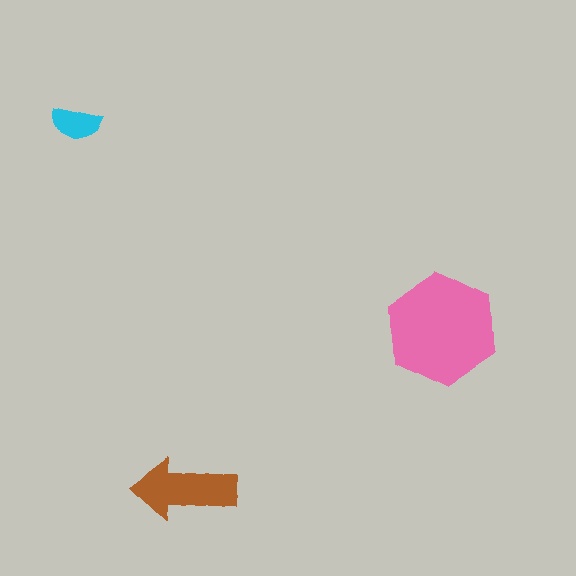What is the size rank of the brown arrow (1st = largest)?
2nd.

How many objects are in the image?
There are 3 objects in the image.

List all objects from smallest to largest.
The cyan semicircle, the brown arrow, the pink hexagon.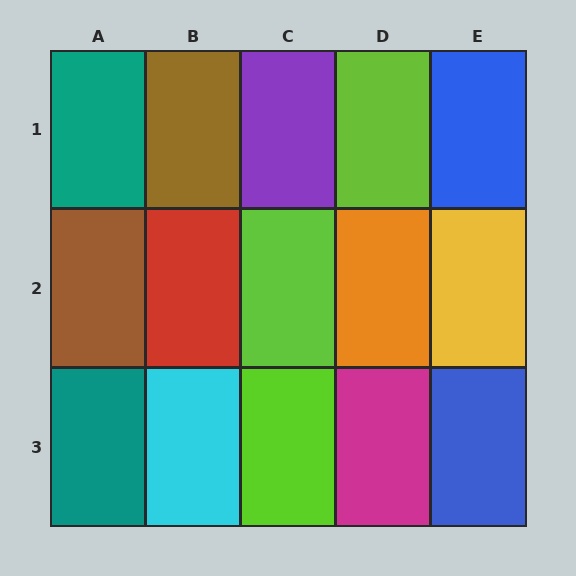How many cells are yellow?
1 cell is yellow.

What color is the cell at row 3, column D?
Magenta.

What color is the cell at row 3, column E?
Blue.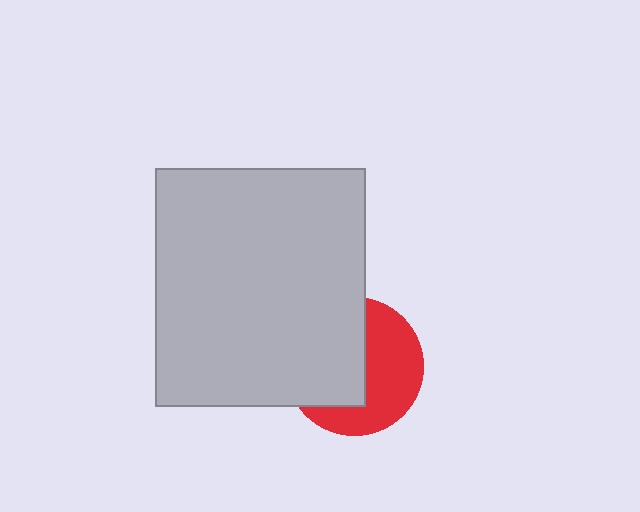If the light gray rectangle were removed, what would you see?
You would see the complete red circle.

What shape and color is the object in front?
The object in front is a light gray rectangle.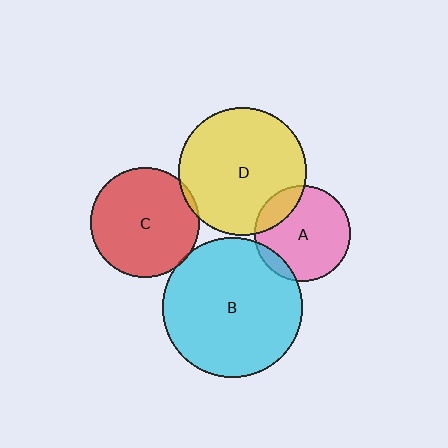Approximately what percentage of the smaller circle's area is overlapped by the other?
Approximately 10%.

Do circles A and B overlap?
Yes.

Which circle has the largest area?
Circle B (cyan).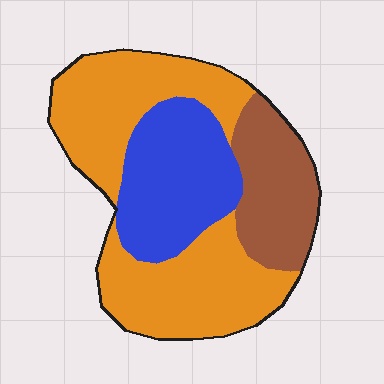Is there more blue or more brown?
Blue.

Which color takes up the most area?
Orange, at roughly 55%.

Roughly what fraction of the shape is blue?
Blue covers 26% of the shape.